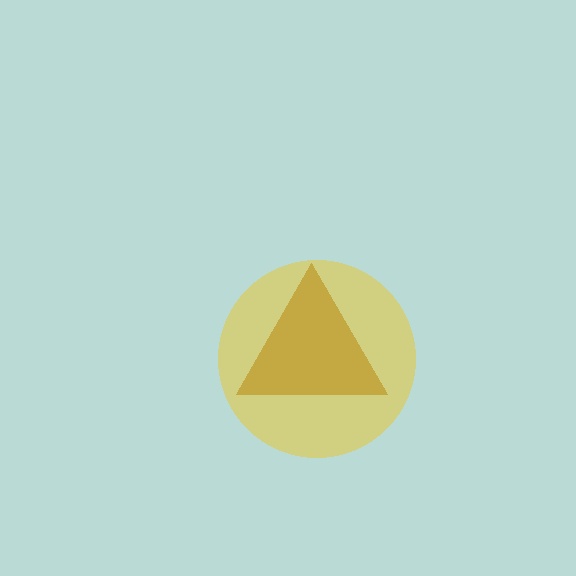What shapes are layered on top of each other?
The layered shapes are: a brown triangle, a yellow circle.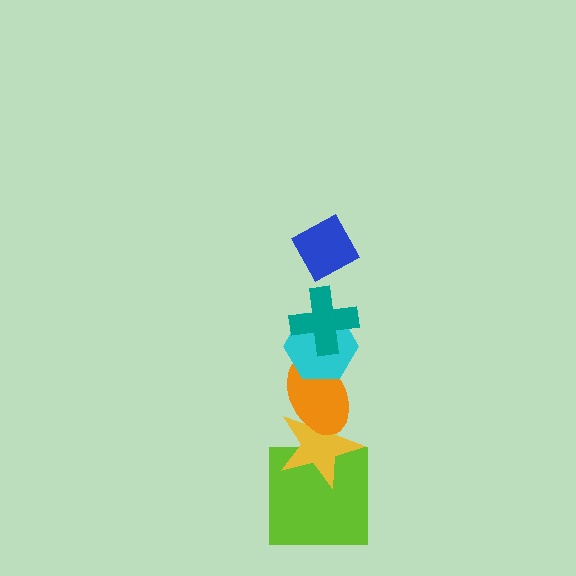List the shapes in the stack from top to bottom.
From top to bottom: the blue diamond, the teal cross, the cyan hexagon, the orange ellipse, the yellow star, the lime square.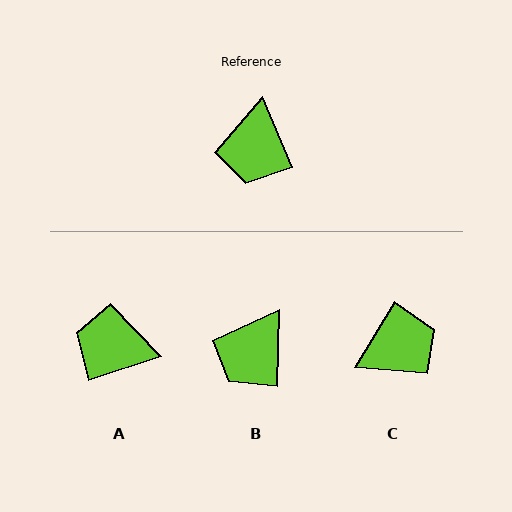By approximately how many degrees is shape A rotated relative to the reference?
Approximately 95 degrees clockwise.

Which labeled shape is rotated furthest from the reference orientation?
C, about 126 degrees away.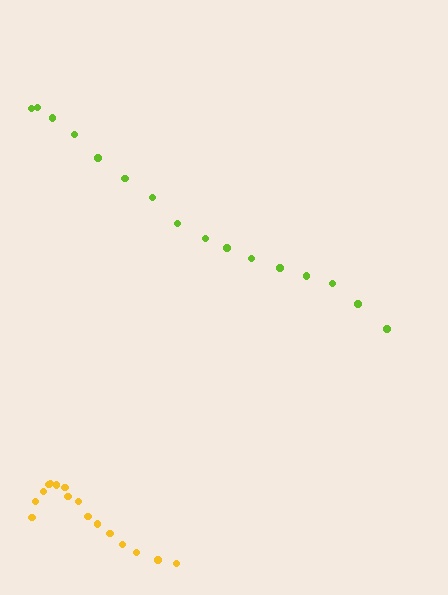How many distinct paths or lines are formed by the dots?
There are 2 distinct paths.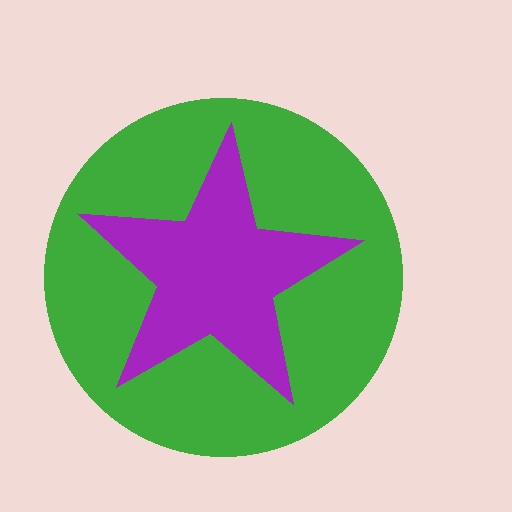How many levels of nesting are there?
2.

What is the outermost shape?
The green circle.